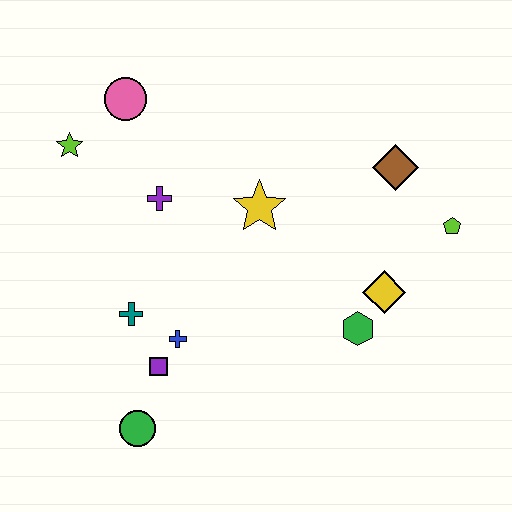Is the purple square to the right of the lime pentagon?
No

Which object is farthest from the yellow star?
The green circle is farthest from the yellow star.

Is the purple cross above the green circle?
Yes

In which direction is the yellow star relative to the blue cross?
The yellow star is above the blue cross.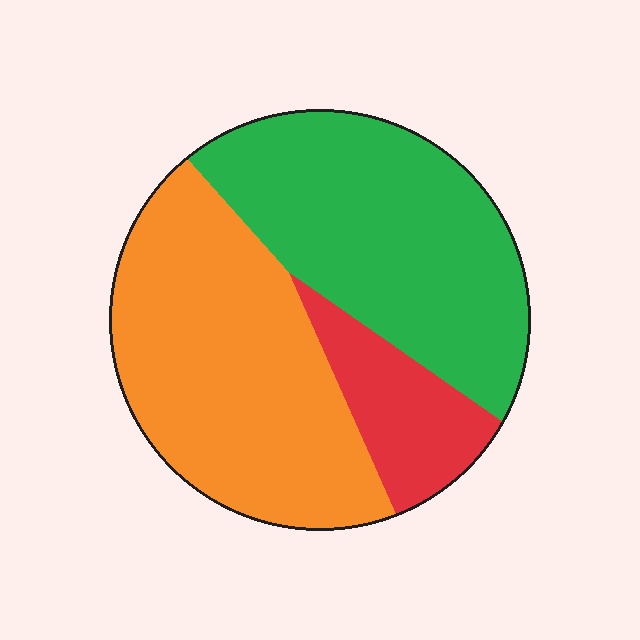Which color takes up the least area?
Red, at roughly 15%.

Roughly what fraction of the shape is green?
Green takes up about two fifths (2/5) of the shape.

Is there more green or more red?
Green.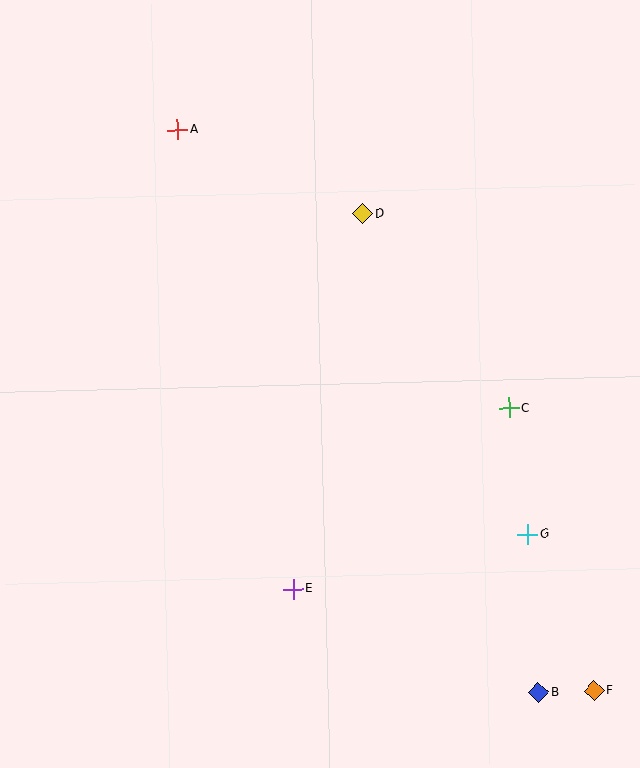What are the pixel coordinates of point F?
Point F is at (594, 691).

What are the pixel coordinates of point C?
Point C is at (509, 408).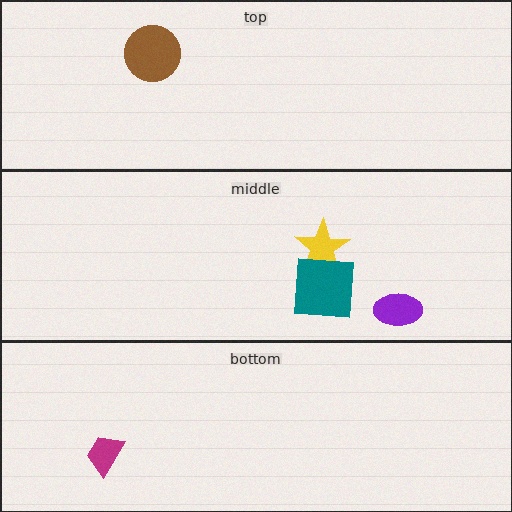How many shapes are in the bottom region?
1.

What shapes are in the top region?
The brown circle.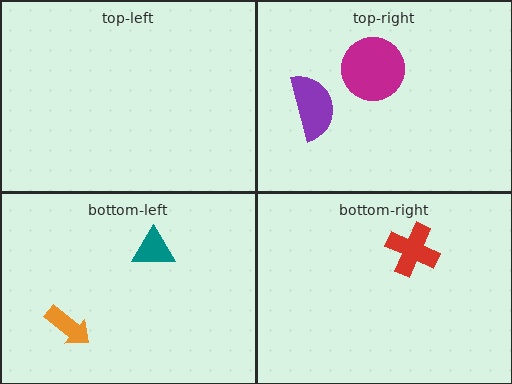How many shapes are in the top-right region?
2.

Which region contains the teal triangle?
The bottom-left region.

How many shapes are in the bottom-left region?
2.